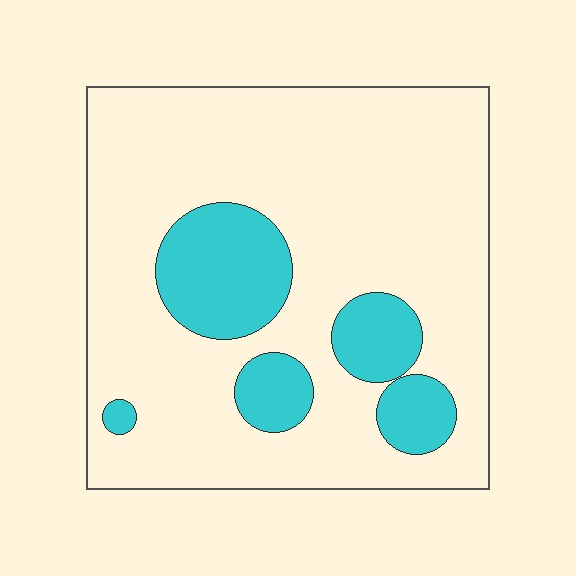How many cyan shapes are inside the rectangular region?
5.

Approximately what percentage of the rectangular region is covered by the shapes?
Approximately 20%.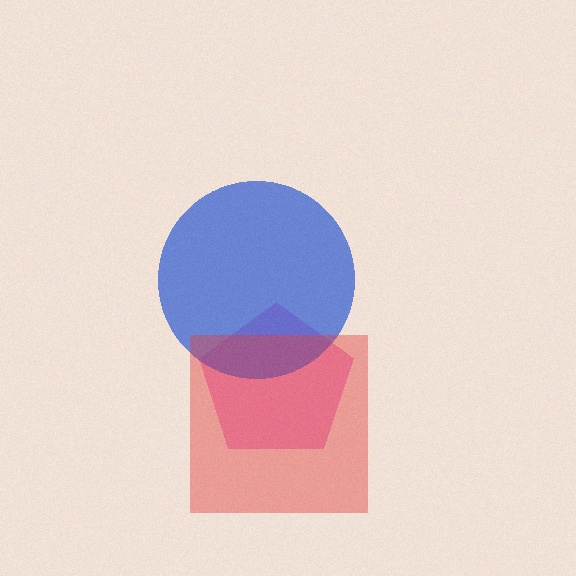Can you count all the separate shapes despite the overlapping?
Yes, there are 3 separate shapes.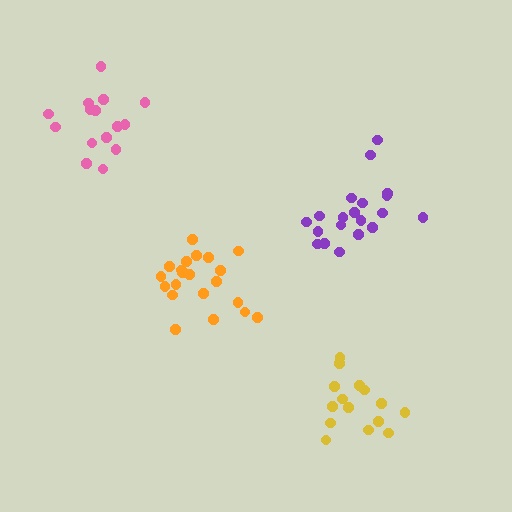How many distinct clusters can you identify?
There are 4 distinct clusters.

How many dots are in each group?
Group 1: 15 dots, Group 2: 21 dots, Group 3: 15 dots, Group 4: 20 dots (71 total).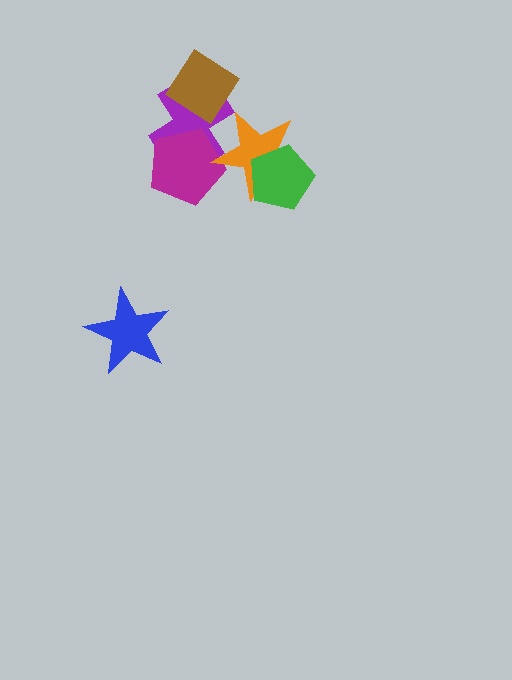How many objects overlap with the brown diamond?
1 object overlaps with the brown diamond.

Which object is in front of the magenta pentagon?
The orange star is in front of the magenta pentagon.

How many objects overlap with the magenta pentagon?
2 objects overlap with the magenta pentagon.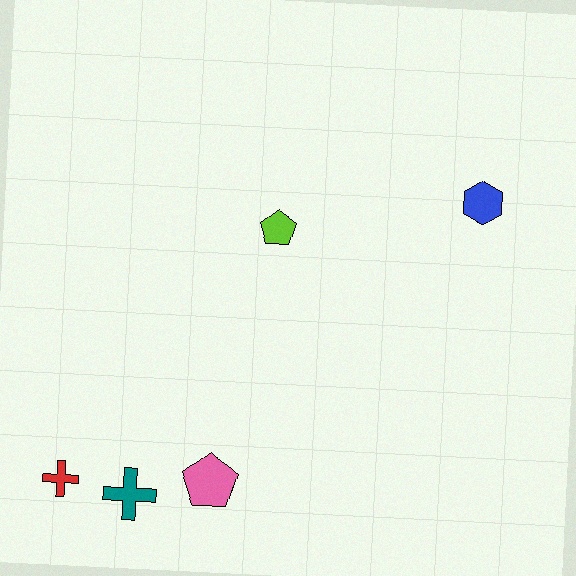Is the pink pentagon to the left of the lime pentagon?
Yes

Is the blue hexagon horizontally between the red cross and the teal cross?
No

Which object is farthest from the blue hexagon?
The red cross is farthest from the blue hexagon.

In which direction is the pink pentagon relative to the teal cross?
The pink pentagon is to the right of the teal cross.